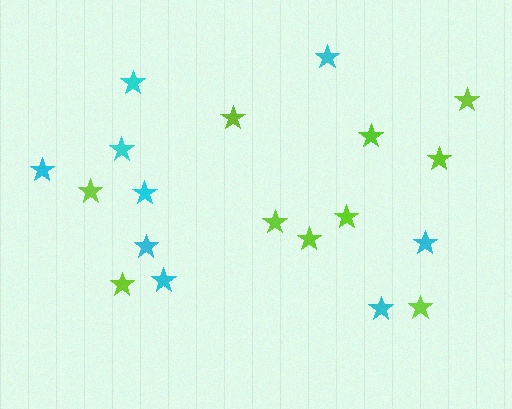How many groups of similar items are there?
There are 2 groups: one group of cyan stars (9) and one group of lime stars (10).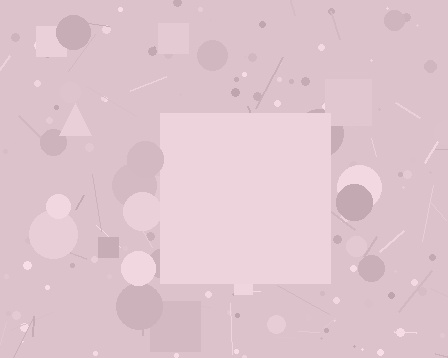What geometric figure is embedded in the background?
A square is embedded in the background.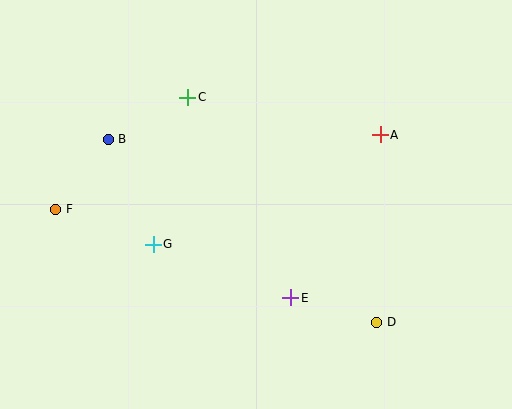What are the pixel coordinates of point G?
Point G is at (153, 244).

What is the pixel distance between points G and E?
The distance between G and E is 148 pixels.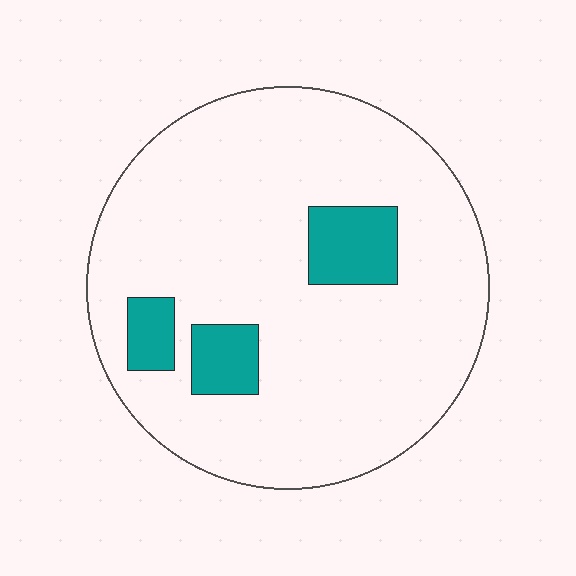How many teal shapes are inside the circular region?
3.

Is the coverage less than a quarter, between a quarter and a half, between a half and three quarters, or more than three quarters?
Less than a quarter.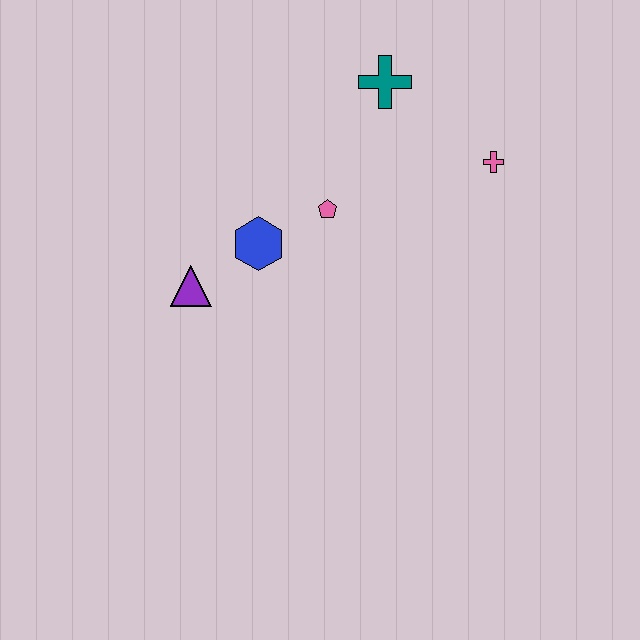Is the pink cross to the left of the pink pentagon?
No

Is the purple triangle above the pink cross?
No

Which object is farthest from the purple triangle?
The pink cross is farthest from the purple triangle.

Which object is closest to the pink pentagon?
The blue hexagon is closest to the pink pentagon.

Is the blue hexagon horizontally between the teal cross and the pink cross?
No